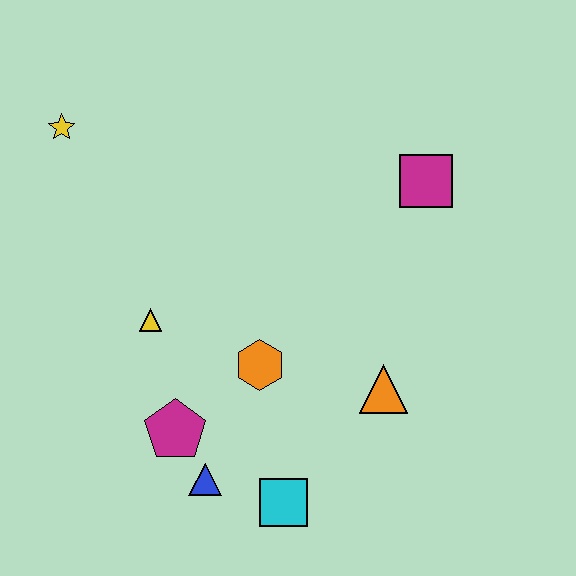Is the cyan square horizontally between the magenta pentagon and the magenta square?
Yes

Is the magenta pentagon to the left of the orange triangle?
Yes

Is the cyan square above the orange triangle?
No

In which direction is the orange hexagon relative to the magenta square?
The orange hexagon is below the magenta square.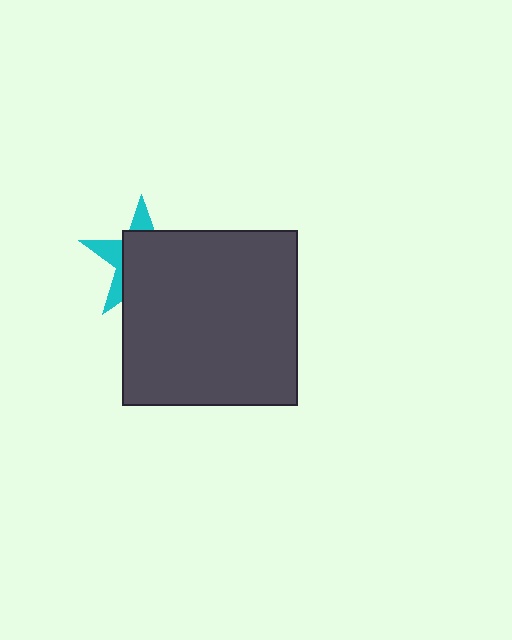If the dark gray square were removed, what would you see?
You would see the complete cyan star.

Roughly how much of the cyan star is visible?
A small part of it is visible (roughly 31%).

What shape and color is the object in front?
The object in front is a dark gray square.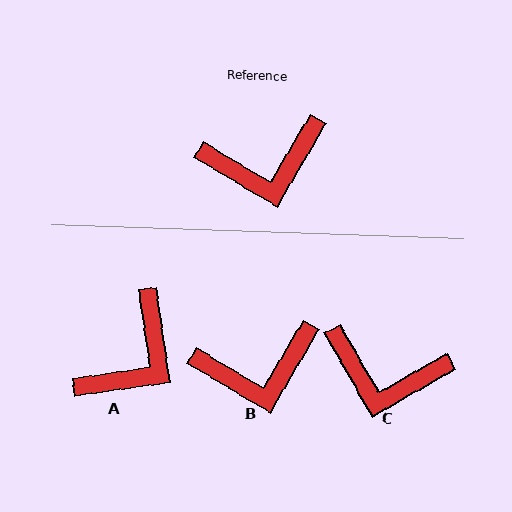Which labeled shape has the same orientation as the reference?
B.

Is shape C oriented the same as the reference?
No, it is off by about 30 degrees.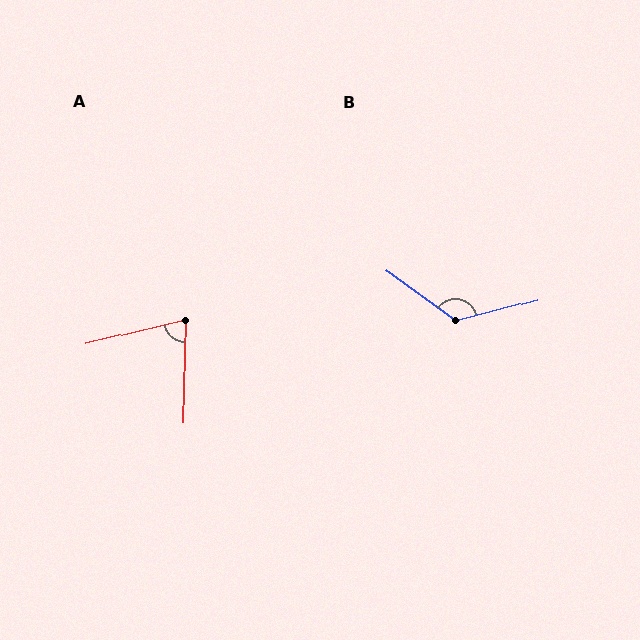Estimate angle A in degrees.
Approximately 75 degrees.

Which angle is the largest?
B, at approximately 130 degrees.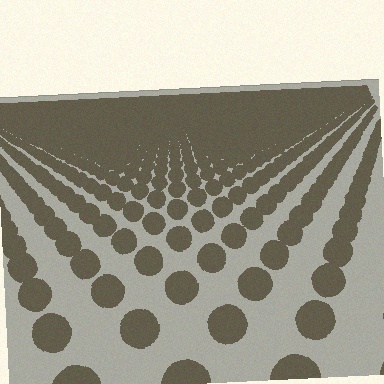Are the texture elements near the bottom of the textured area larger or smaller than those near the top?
Larger. Near the bottom, elements are closer to the viewer and appear at a bigger on-screen size.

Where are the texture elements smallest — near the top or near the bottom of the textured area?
Near the top.